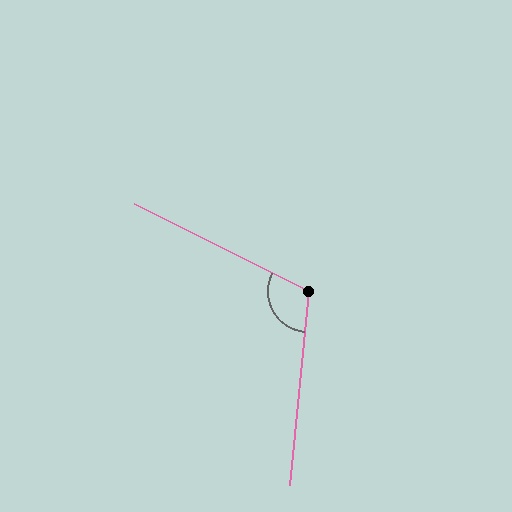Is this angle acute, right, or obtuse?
It is obtuse.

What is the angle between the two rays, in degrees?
Approximately 111 degrees.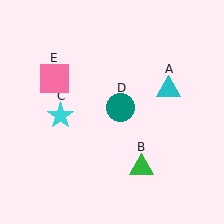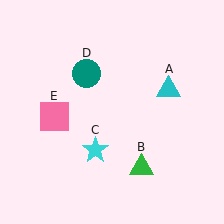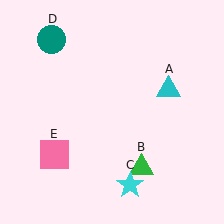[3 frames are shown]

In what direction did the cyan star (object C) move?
The cyan star (object C) moved down and to the right.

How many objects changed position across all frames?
3 objects changed position: cyan star (object C), teal circle (object D), pink square (object E).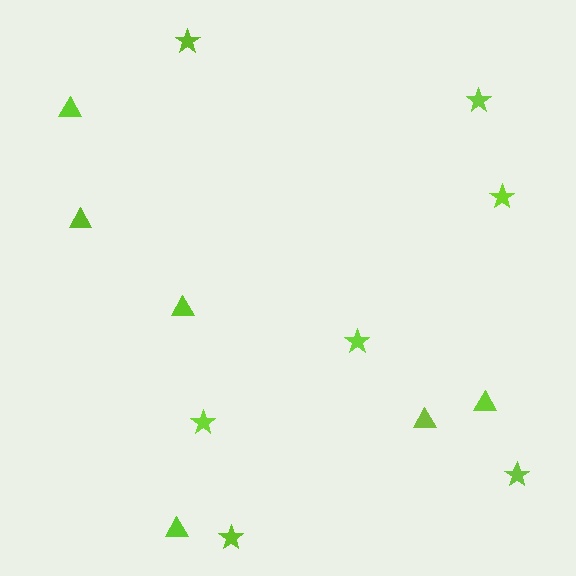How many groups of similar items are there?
There are 2 groups: one group of triangles (6) and one group of stars (7).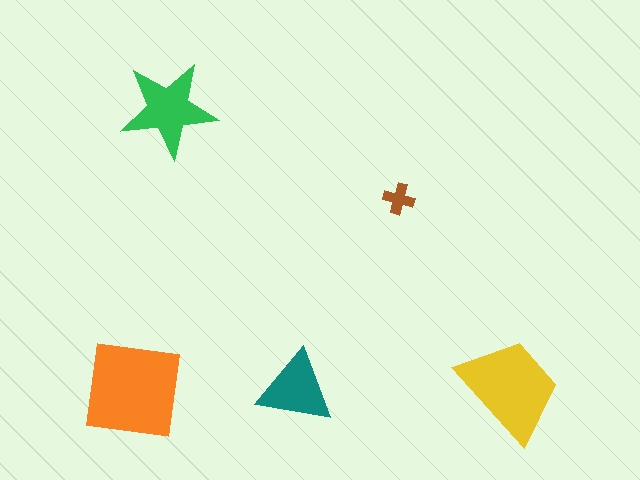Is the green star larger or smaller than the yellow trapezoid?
Smaller.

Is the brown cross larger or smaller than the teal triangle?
Smaller.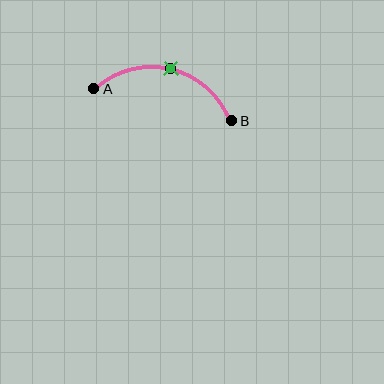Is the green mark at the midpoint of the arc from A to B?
Yes. The green mark lies on the arc at equal arc-length from both A and B — it is the arc midpoint.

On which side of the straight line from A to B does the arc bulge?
The arc bulges above the straight line connecting A and B.